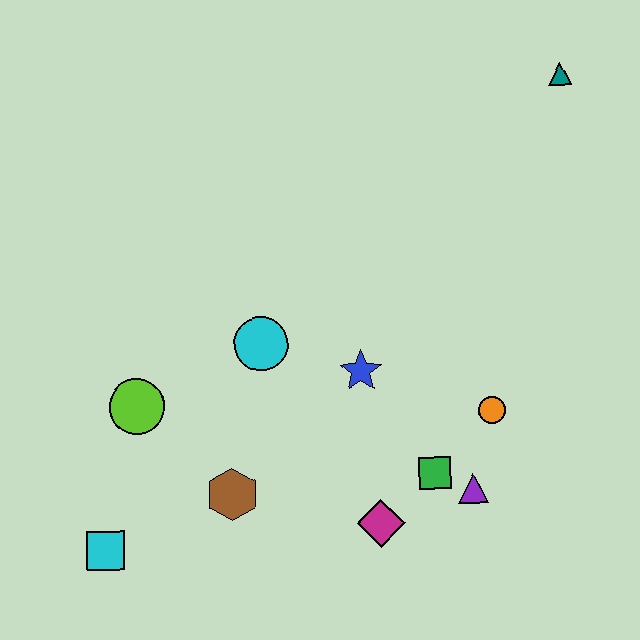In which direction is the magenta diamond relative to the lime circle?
The magenta diamond is to the right of the lime circle.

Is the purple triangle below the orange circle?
Yes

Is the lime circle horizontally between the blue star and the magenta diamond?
No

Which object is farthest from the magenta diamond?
The teal triangle is farthest from the magenta diamond.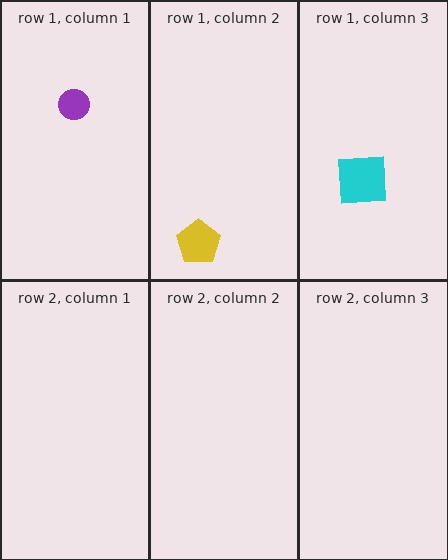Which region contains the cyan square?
The row 1, column 3 region.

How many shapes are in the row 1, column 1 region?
1.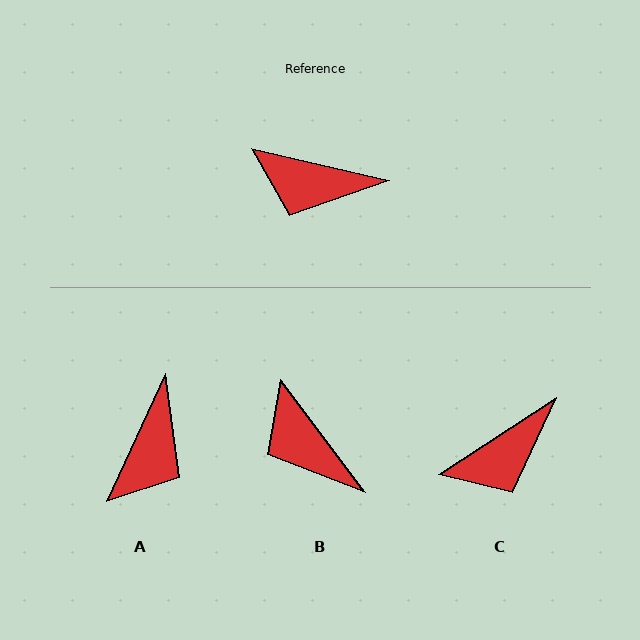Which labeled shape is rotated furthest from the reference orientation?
A, about 79 degrees away.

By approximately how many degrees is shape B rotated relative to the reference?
Approximately 40 degrees clockwise.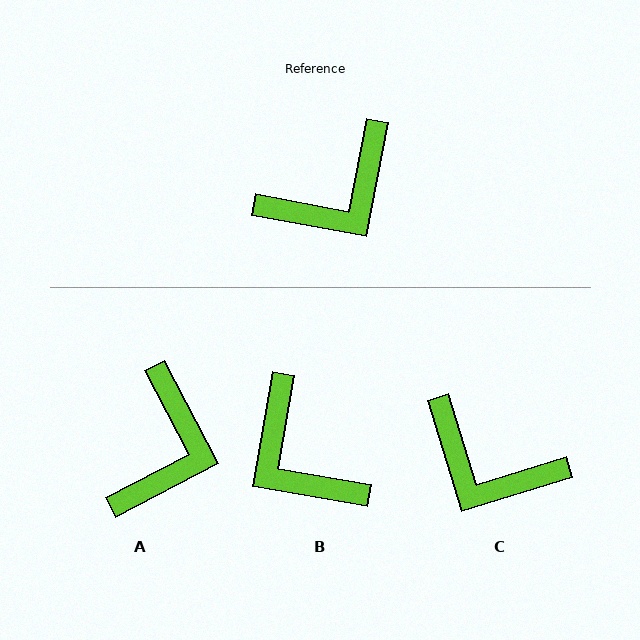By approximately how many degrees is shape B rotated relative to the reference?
Approximately 89 degrees clockwise.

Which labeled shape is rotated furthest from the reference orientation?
B, about 89 degrees away.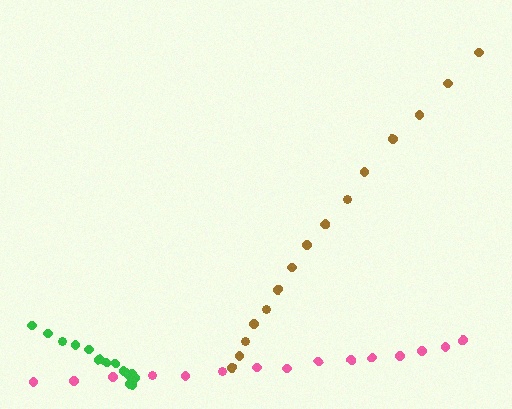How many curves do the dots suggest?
There are 3 distinct paths.